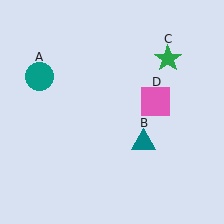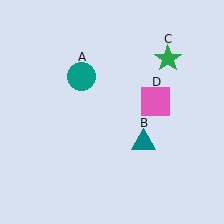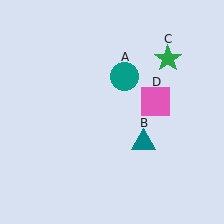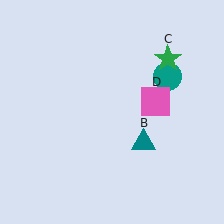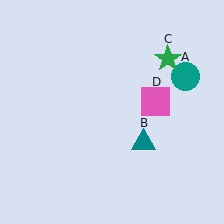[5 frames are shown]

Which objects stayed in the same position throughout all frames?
Teal triangle (object B) and green star (object C) and pink square (object D) remained stationary.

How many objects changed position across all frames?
1 object changed position: teal circle (object A).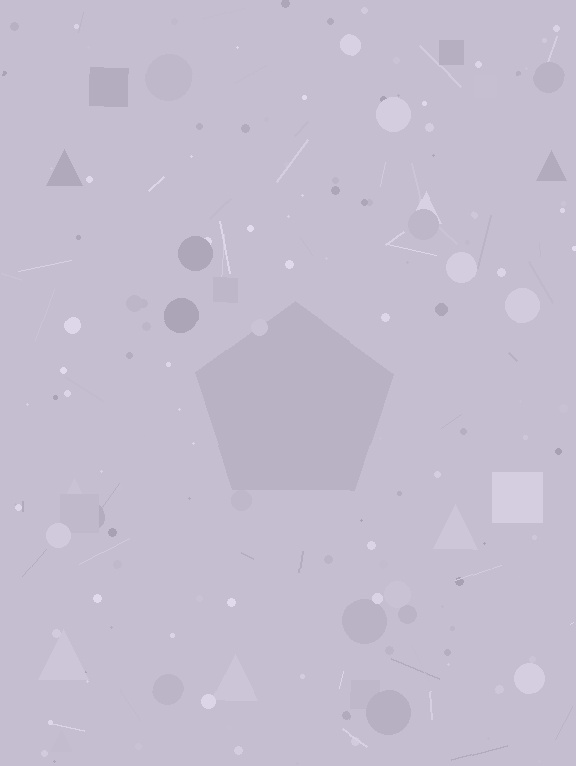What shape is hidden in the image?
A pentagon is hidden in the image.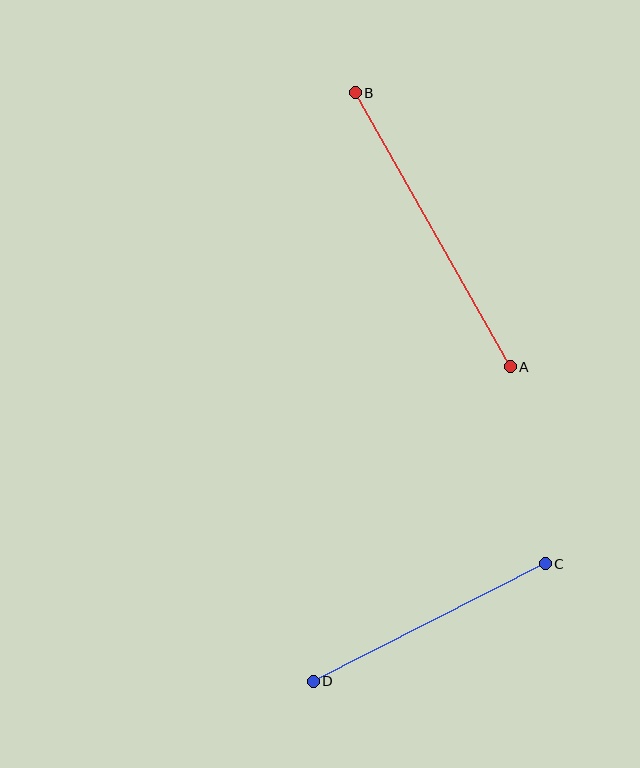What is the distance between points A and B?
The distance is approximately 315 pixels.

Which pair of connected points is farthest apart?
Points A and B are farthest apart.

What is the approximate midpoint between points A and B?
The midpoint is at approximately (433, 230) pixels.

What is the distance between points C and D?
The distance is approximately 260 pixels.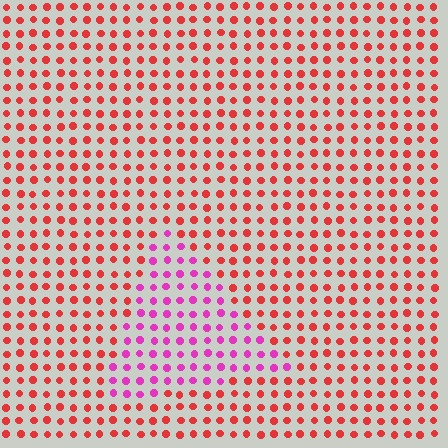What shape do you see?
I see a triangle.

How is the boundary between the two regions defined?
The boundary is defined purely by a slight shift in hue (about 46 degrees). Spacing, size, and orientation are identical on both sides.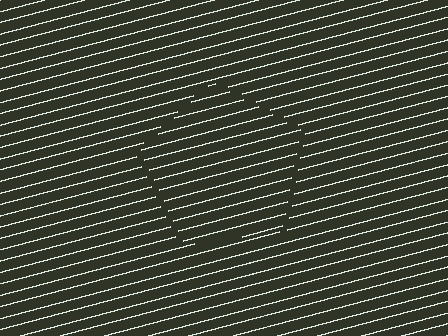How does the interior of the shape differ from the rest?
The interior of the shape contains the same grating, shifted by half a period — the contour is defined by the phase discontinuity where line-ends from the inner and outer gratings abut.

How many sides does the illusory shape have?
5 sides — the line-ends trace a pentagon.